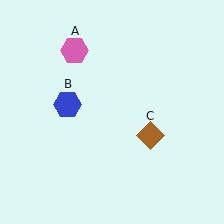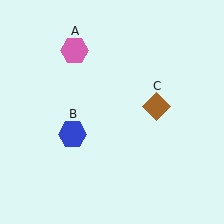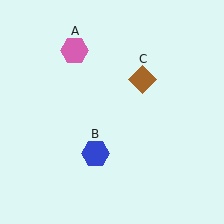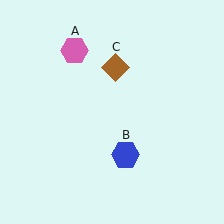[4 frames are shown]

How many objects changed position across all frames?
2 objects changed position: blue hexagon (object B), brown diamond (object C).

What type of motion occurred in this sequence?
The blue hexagon (object B), brown diamond (object C) rotated counterclockwise around the center of the scene.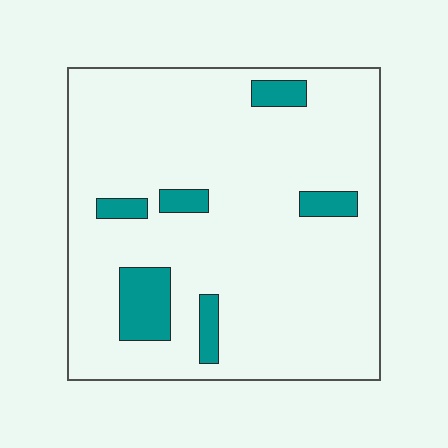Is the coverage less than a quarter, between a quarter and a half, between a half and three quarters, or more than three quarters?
Less than a quarter.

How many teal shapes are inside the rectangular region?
6.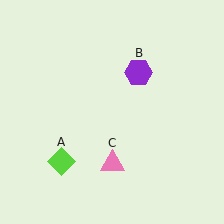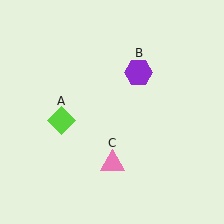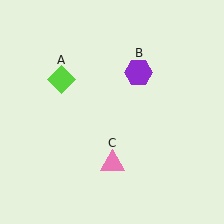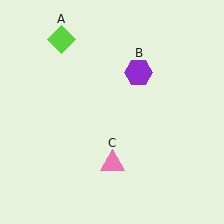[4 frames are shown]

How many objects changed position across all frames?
1 object changed position: lime diamond (object A).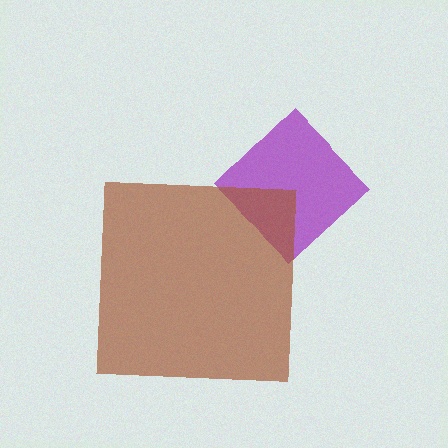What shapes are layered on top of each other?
The layered shapes are: a purple diamond, a brown square.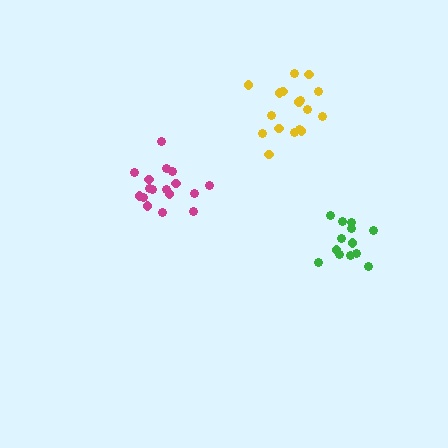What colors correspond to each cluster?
The clusters are colored: magenta, green, yellow.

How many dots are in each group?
Group 1: 17 dots, Group 2: 13 dots, Group 3: 17 dots (47 total).